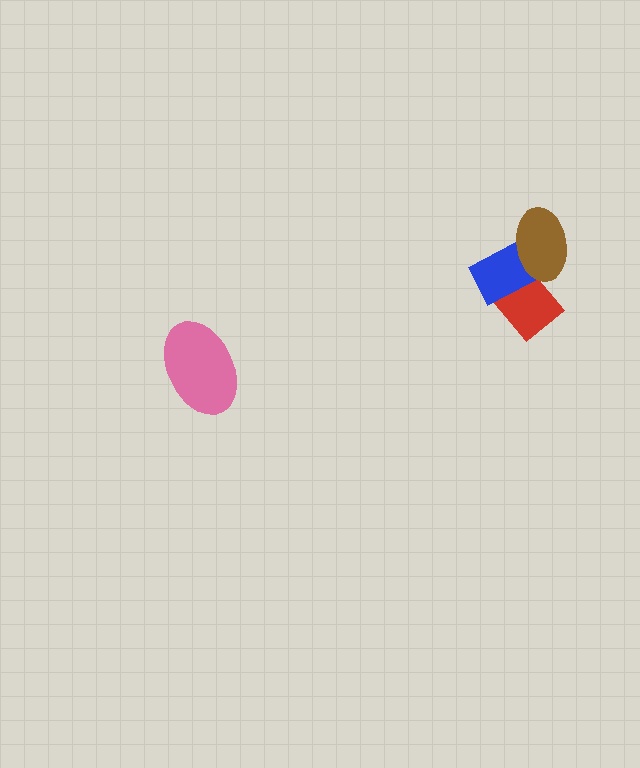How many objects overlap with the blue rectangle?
2 objects overlap with the blue rectangle.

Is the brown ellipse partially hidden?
No, no other shape covers it.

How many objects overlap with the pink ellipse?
0 objects overlap with the pink ellipse.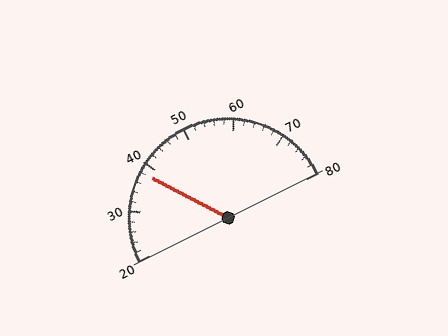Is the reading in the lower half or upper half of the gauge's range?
The reading is in the lower half of the range (20 to 80).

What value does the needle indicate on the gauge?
The needle indicates approximately 38.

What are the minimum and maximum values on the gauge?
The gauge ranges from 20 to 80.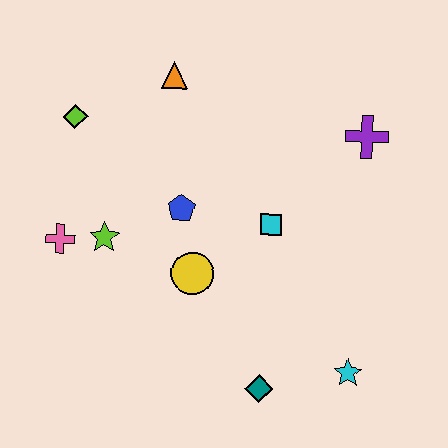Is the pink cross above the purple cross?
No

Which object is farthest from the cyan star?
The lime diamond is farthest from the cyan star.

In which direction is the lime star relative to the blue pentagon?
The lime star is to the left of the blue pentagon.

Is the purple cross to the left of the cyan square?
No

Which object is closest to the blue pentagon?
The yellow circle is closest to the blue pentagon.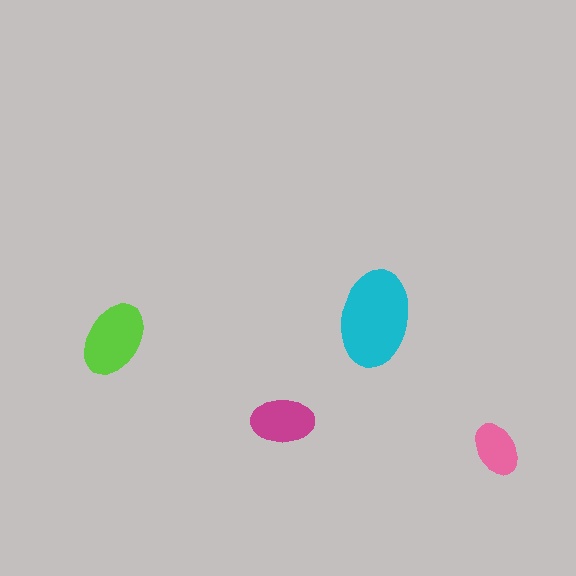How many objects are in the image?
There are 4 objects in the image.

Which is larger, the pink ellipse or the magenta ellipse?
The magenta one.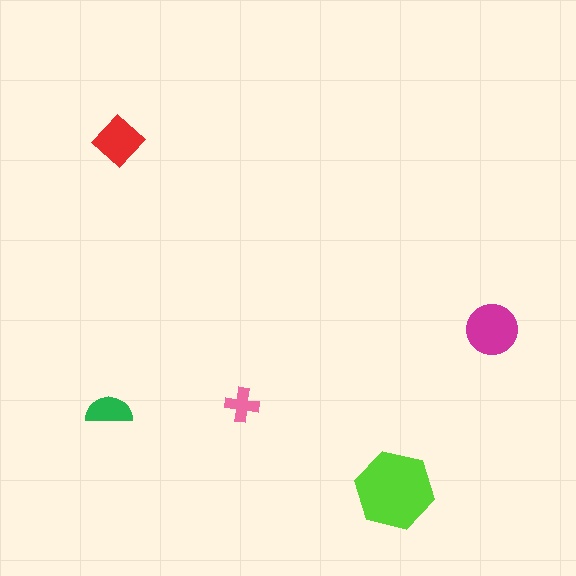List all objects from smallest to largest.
The pink cross, the green semicircle, the red diamond, the magenta circle, the lime hexagon.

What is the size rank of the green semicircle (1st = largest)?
4th.